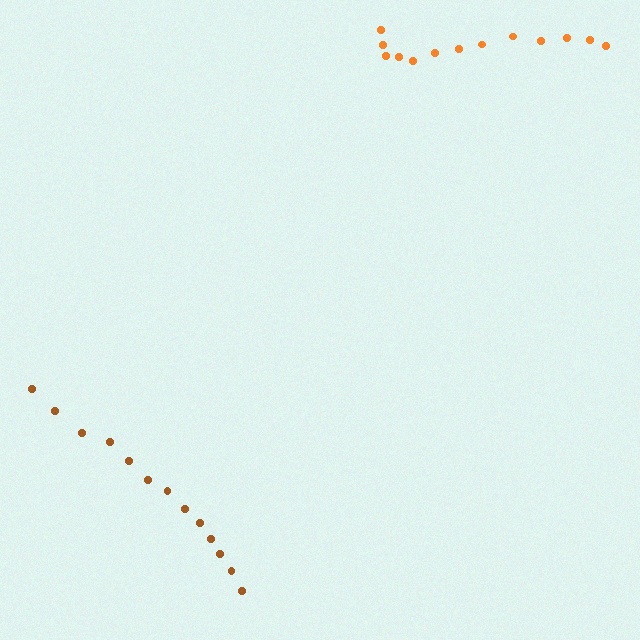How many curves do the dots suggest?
There are 2 distinct paths.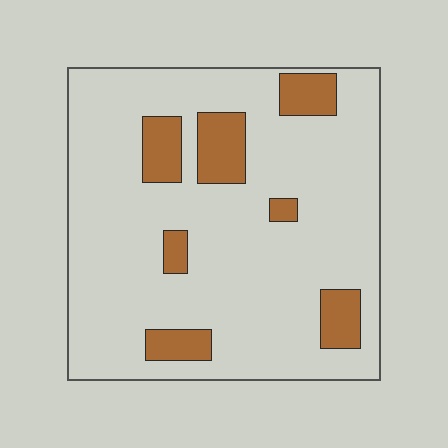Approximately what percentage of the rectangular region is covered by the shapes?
Approximately 15%.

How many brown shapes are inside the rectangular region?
7.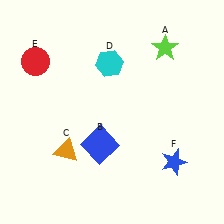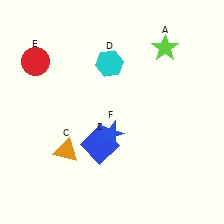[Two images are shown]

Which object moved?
The blue star (F) moved left.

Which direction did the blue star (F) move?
The blue star (F) moved left.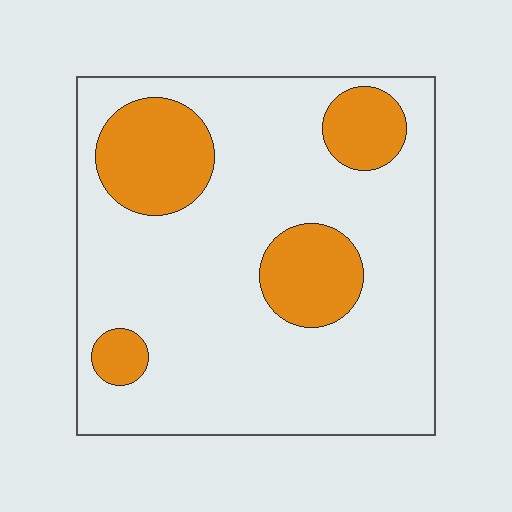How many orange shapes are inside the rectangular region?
4.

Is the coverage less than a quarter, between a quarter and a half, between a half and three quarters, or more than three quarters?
Less than a quarter.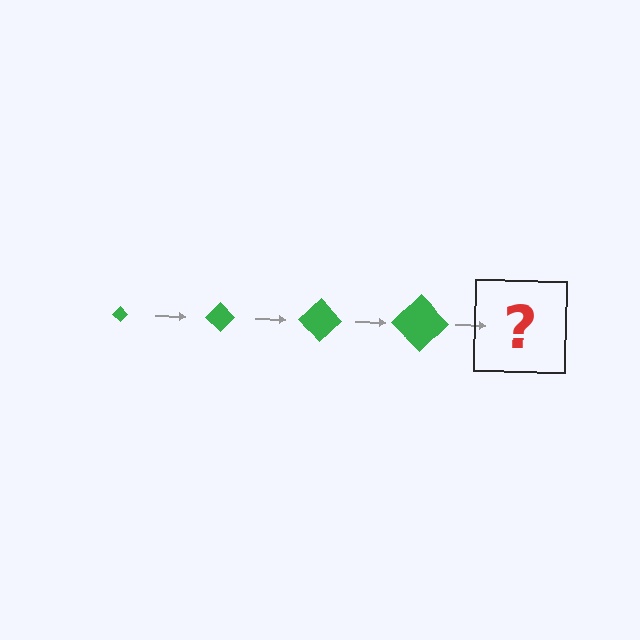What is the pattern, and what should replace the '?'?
The pattern is that the diamond gets progressively larger each step. The '?' should be a green diamond, larger than the previous one.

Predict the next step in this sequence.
The next step is a green diamond, larger than the previous one.